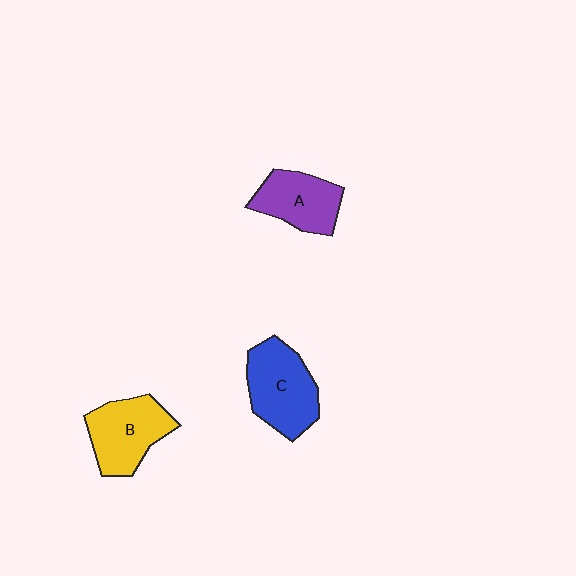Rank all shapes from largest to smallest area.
From largest to smallest: C (blue), B (yellow), A (purple).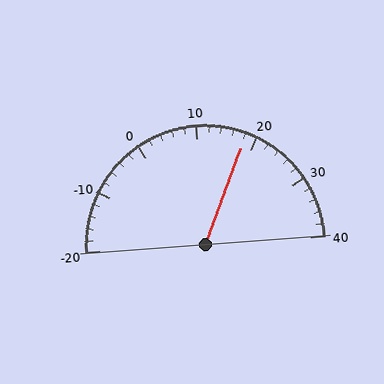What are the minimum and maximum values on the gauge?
The gauge ranges from -20 to 40.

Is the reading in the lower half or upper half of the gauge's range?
The reading is in the upper half of the range (-20 to 40).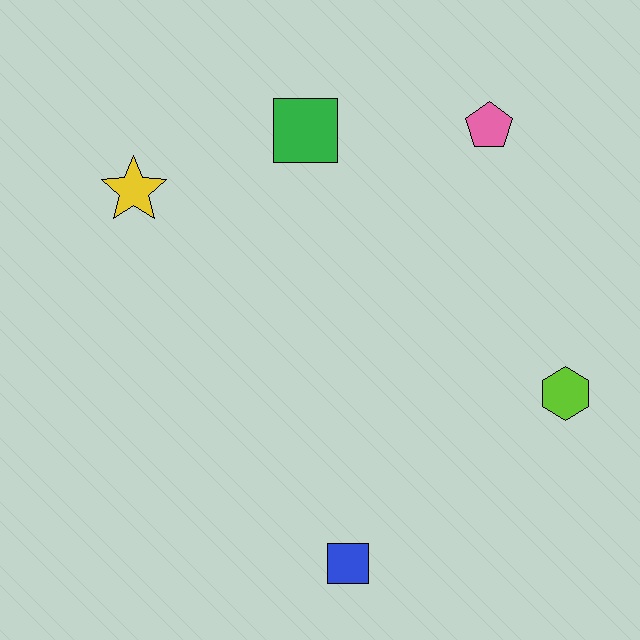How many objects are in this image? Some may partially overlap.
There are 5 objects.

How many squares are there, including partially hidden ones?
There are 2 squares.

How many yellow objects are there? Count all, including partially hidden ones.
There is 1 yellow object.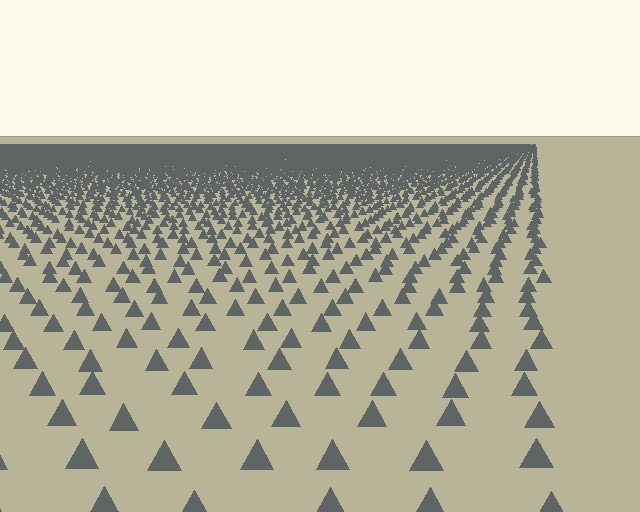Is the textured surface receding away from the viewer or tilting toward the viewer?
The surface is receding away from the viewer. Texture elements get smaller and denser toward the top.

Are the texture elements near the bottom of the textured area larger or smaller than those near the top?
Larger. Near the bottom, elements are closer to the viewer and appear at a bigger on-screen size.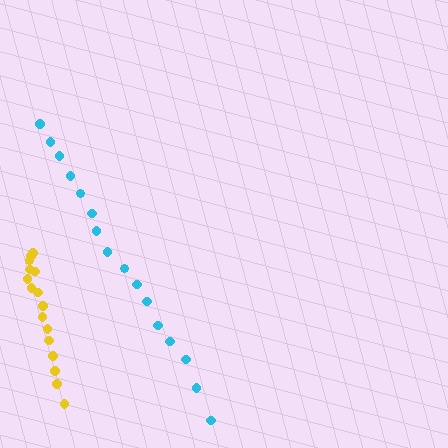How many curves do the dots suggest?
There are 2 distinct paths.